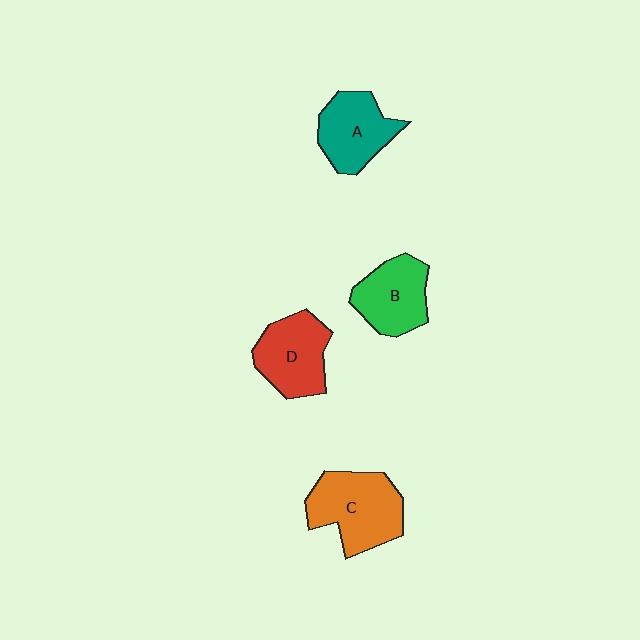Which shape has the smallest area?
Shape B (green).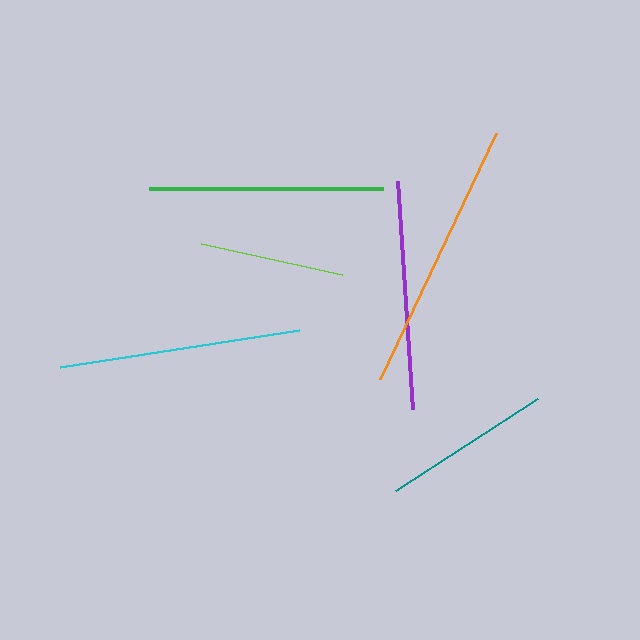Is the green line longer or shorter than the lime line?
The green line is longer than the lime line.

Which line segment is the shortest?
The lime line is the shortest at approximately 145 pixels.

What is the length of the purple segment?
The purple segment is approximately 229 pixels long.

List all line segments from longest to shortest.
From longest to shortest: orange, cyan, green, purple, teal, lime.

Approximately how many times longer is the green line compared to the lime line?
The green line is approximately 1.6 times the length of the lime line.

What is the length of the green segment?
The green segment is approximately 234 pixels long.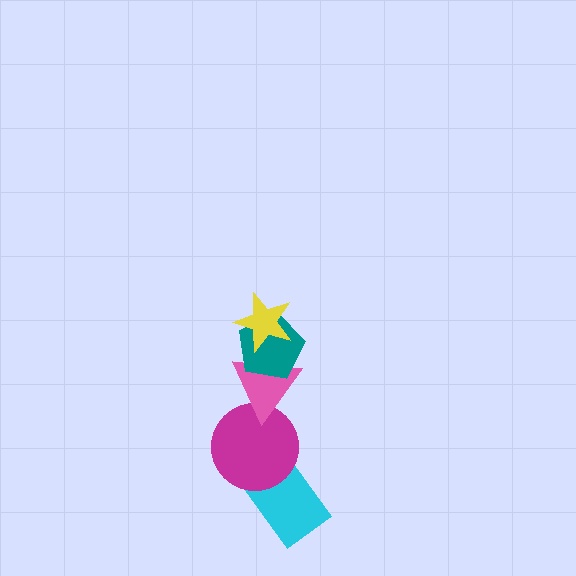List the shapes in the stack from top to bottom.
From top to bottom: the yellow star, the teal pentagon, the pink triangle, the magenta circle, the cyan rectangle.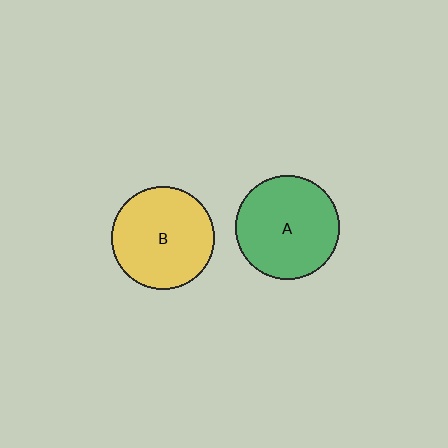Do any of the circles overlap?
No, none of the circles overlap.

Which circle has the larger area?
Circle A (green).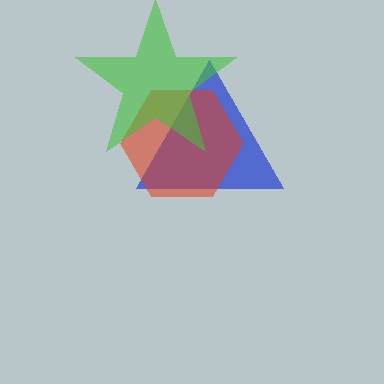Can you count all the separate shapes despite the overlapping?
Yes, there are 3 separate shapes.